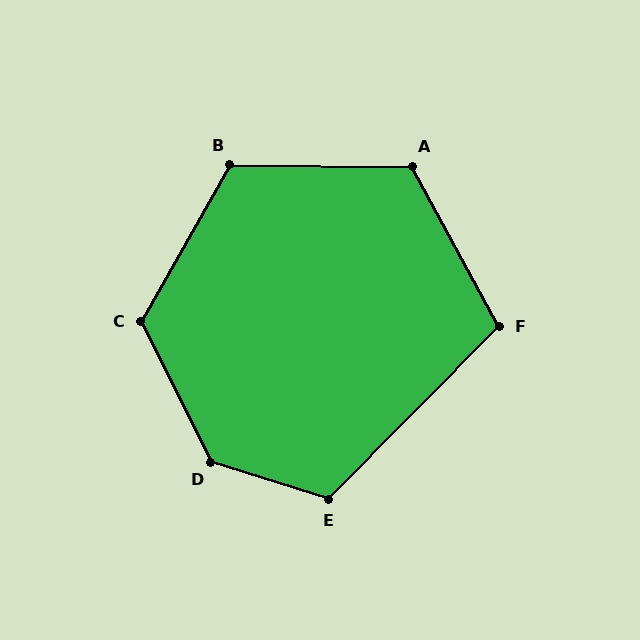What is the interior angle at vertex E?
Approximately 117 degrees (obtuse).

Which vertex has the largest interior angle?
D, at approximately 134 degrees.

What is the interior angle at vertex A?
Approximately 119 degrees (obtuse).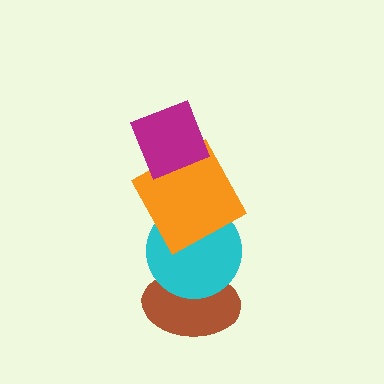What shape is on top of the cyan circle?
The orange square is on top of the cyan circle.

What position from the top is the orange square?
The orange square is 2nd from the top.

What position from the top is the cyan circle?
The cyan circle is 3rd from the top.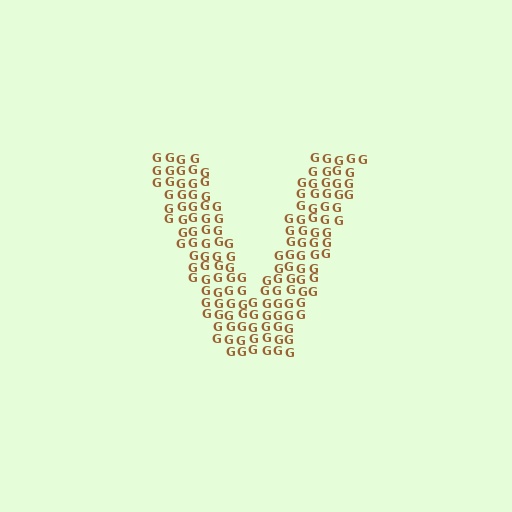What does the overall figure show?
The overall figure shows the letter V.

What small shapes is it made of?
It is made of small letter G's.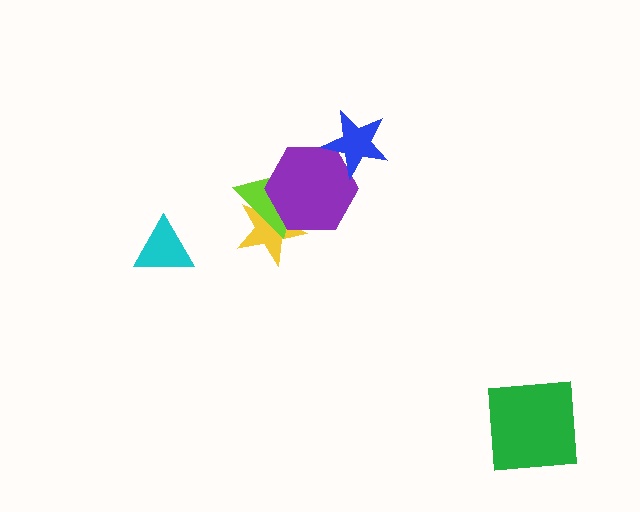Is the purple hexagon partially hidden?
Yes, it is partially covered by another shape.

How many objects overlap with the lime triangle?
2 objects overlap with the lime triangle.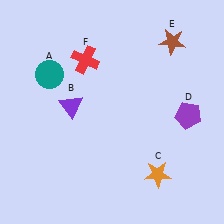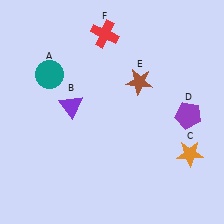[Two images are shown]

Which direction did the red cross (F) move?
The red cross (F) moved up.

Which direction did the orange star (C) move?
The orange star (C) moved right.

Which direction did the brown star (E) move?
The brown star (E) moved down.